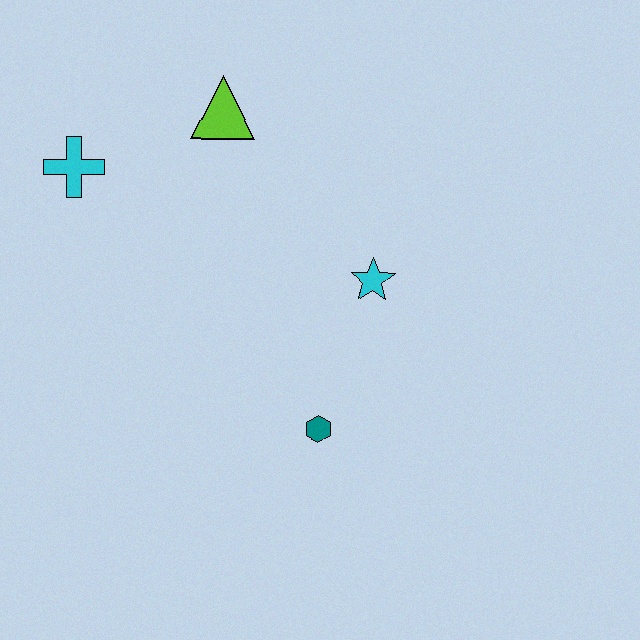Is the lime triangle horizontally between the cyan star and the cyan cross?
Yes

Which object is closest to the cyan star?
The teal hexagon is closest to the cyan star.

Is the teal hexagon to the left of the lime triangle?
No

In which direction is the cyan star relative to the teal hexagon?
The cyan star is above the teal hexagon.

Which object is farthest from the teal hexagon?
The cyan cross is farthest from the teal hexagon.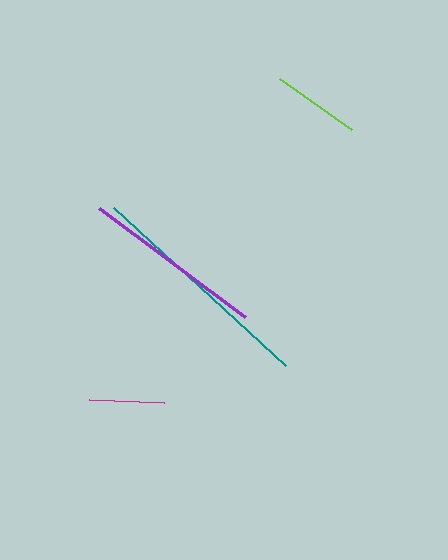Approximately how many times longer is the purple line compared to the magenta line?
The purple line is approximately 2.4 times the length of the magenta line.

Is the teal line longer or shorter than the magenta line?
The teal line is longer than the magenta line.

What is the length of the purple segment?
The purple segment is approximately 182 pixels long.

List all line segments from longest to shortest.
From longest to shortest: teal, purple, lime, magenta.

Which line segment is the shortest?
The magenta line is the shortest at approximately 75 pixels.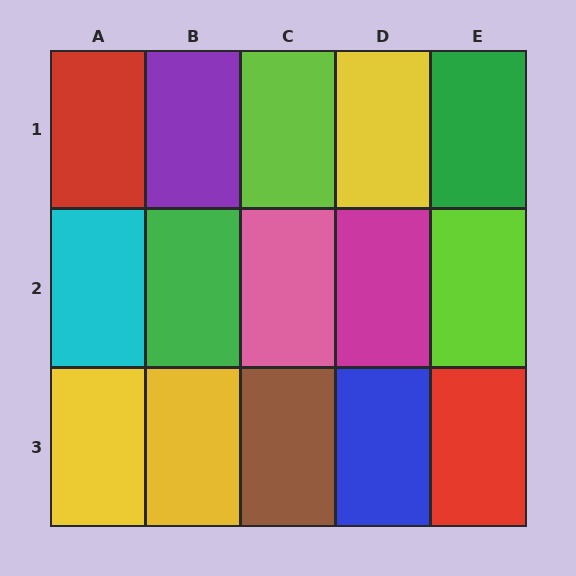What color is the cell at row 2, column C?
Pink.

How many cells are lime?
2 cells are lime.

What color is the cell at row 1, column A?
Red.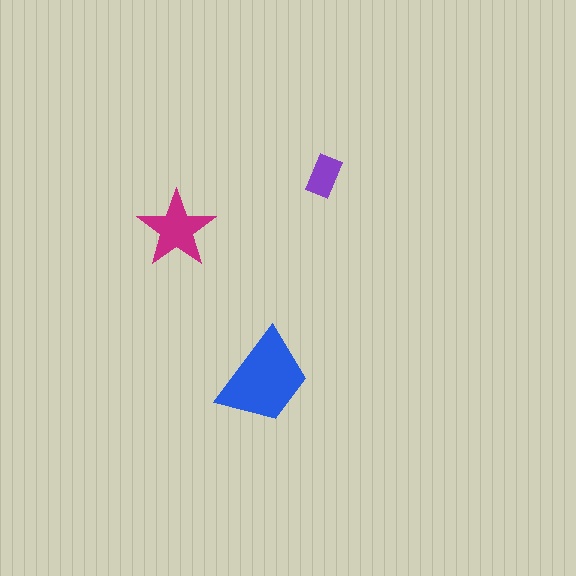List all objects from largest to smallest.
The blue trapezoid, the magenta star, the purple rectangle.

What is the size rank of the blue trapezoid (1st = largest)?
1st.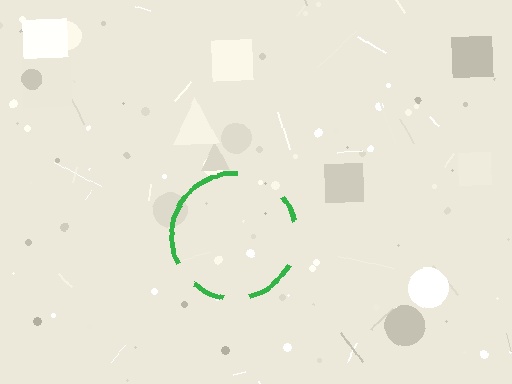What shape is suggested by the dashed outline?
The dashed outline suggests a circle.